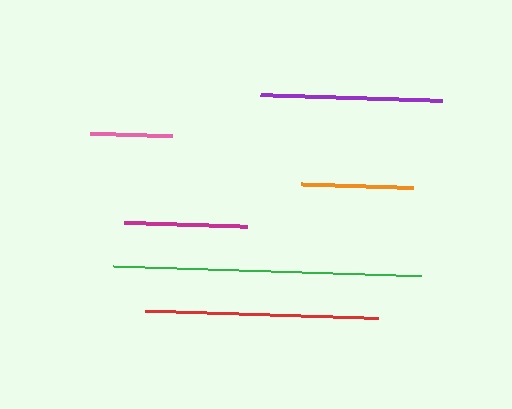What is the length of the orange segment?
The orange segment is approximately 112 pixels long.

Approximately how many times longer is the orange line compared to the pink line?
The orange line is approximately 1.4 times the length of the pink line.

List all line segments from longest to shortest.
From longest to shortest: green, red, purple, magenta, orange, pink.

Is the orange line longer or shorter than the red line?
The red line is longer than the orange line.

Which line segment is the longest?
The green line is the longest at approximately 308 pixels.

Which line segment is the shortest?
The pink line is the shortest at approximately 82 pixels.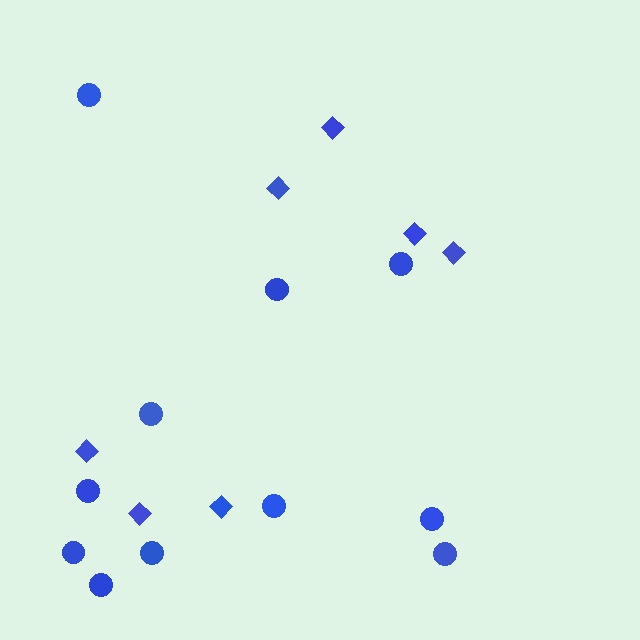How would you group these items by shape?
There are 2 groups: one group of diamonds (7) and one group of circles (11).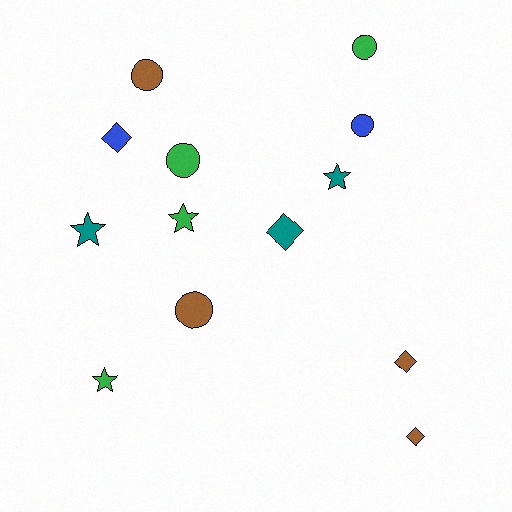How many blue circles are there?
There is 1 blue circle.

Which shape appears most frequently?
Circle, with 5 objects.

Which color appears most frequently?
Brown, with 4 objects.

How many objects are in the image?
There are 13 objects.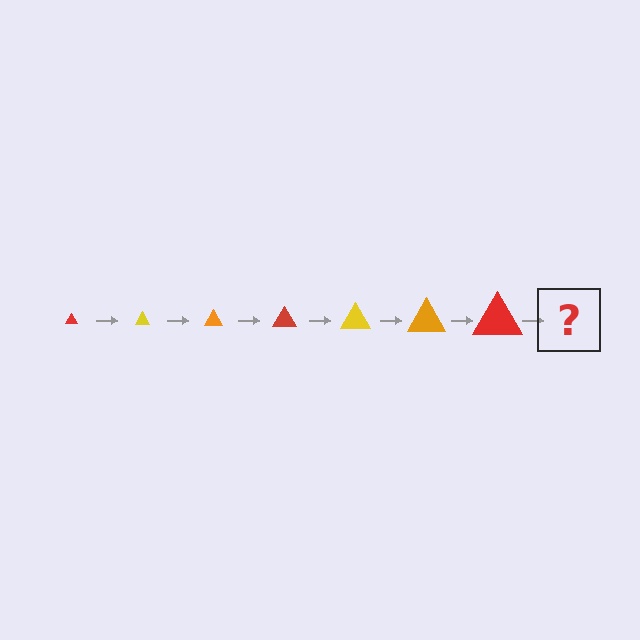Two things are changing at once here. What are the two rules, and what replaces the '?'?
The two rules are that the triangle grows larger each step and the color cycles through red, yellow, and orange. The '?' should be a yellow triangle, larger than the previous one.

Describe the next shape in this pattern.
It should be a yellow triangle, larger than the previous one.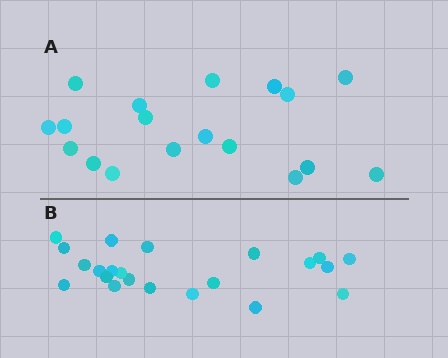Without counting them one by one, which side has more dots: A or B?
Region B (the bottom region) has more dots.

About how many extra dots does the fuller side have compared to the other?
Region B has about 4 more dots than region A.